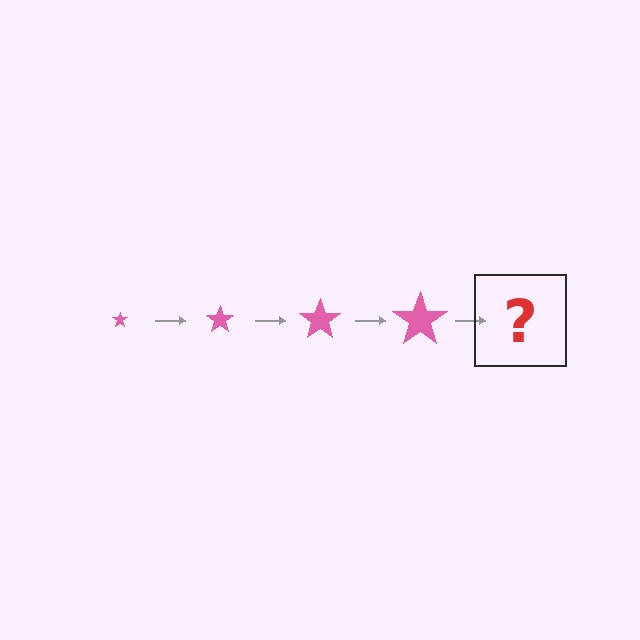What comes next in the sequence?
The next element should be a pink star, larger than the previous one.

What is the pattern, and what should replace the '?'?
The pattern is that the star gets progressively larger each step. The '?' should be a pink star, larger than the previous one.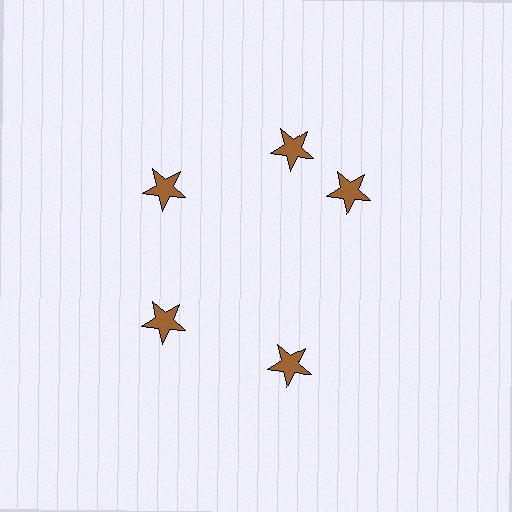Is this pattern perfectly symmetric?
No. The 5 brown stars are arranged in a ring, but one element near the 3 o'clock position is rotated out of alignment along the ring, breaking the 5-fold rotational symmetry.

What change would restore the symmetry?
The symmetry would be restored by rotating it back into even spacing with its neighbors so that all 5 stars sit at equal angles and equal distance from the center.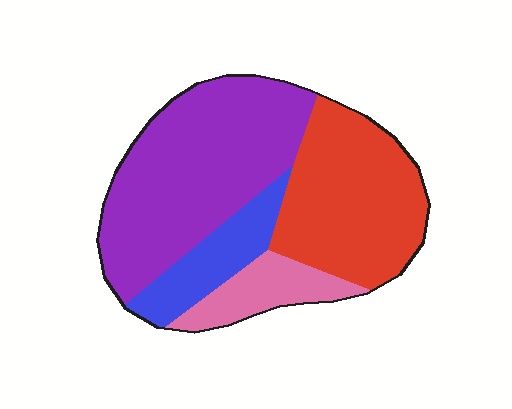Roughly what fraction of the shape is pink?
Pink takes up less than a sixth of the shape.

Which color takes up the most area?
Purple, at roughly 45%.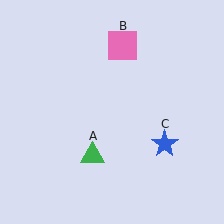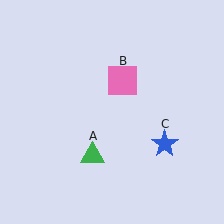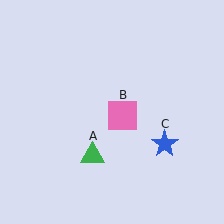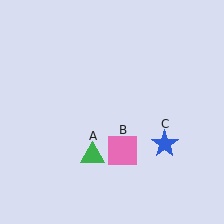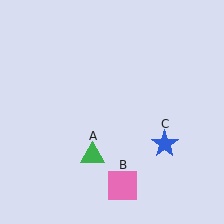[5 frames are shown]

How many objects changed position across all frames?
1 object changed position: pink square (object B).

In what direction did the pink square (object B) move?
The pink square (object B) moved down.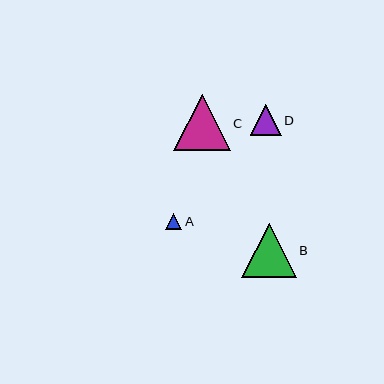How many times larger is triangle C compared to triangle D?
Triangle C is approximately 1.8 times the size of triangle D.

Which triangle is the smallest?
Triangle A is the smallest with a size of approximately 16 pixels.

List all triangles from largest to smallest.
From largest to smallest: C, B, D, A.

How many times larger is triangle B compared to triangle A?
Triangle B is approximately 3.4 times the size of triangle A.